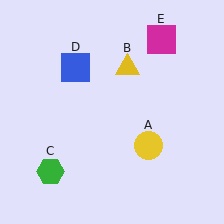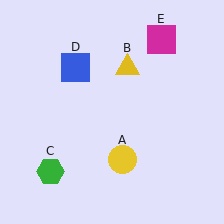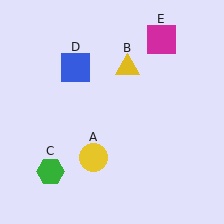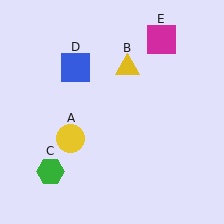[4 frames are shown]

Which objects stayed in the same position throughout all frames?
Yellow triangle (object B) and green hexagon (object C) and blue square (object D) and magenta square (object E) remained stationary.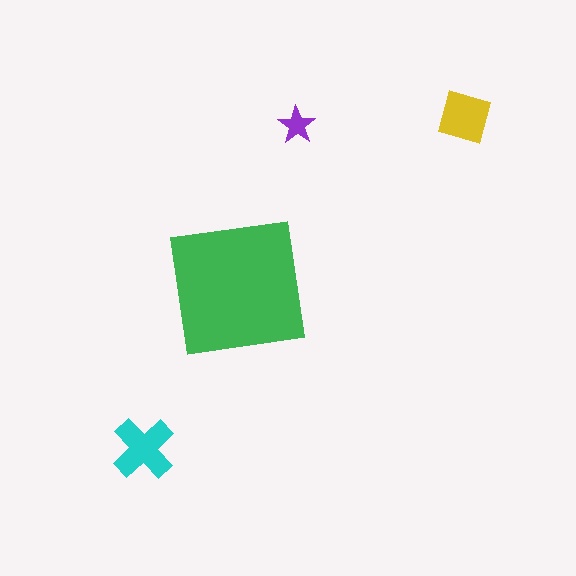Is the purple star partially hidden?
No, the purple star is fully visible.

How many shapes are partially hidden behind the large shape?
0 shapes are partially hidden.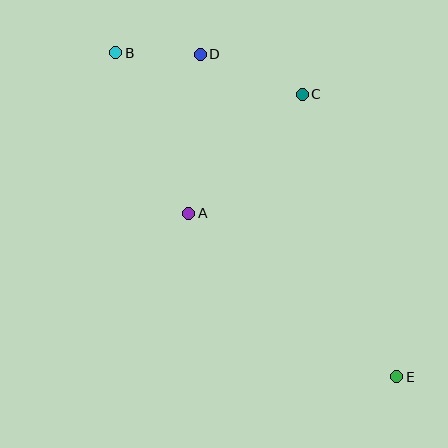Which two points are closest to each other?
Points B and D are closest to each other.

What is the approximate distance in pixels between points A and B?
The distance between A and B is approximately 176 pixels.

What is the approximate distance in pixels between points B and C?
The distance between B and C is approximately 191 pixels.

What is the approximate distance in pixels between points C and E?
The distance between C and E is approximately 298 pixels.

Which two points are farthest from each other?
Points B and E are farthest from each other.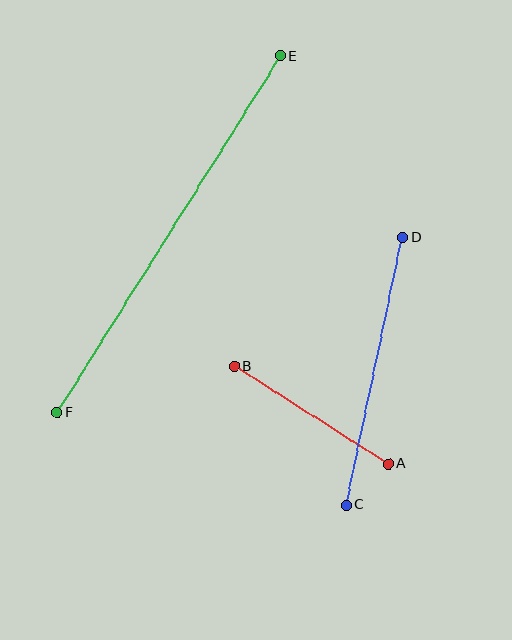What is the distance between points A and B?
The distance is approximately 182 pixels.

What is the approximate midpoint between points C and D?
The midpoint is at approximately (374, 371) pixels.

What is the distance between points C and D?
The distance is approximately 274 pixels.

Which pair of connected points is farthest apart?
Points E and F are farthest apart.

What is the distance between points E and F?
The distance is approximately 421 pixels.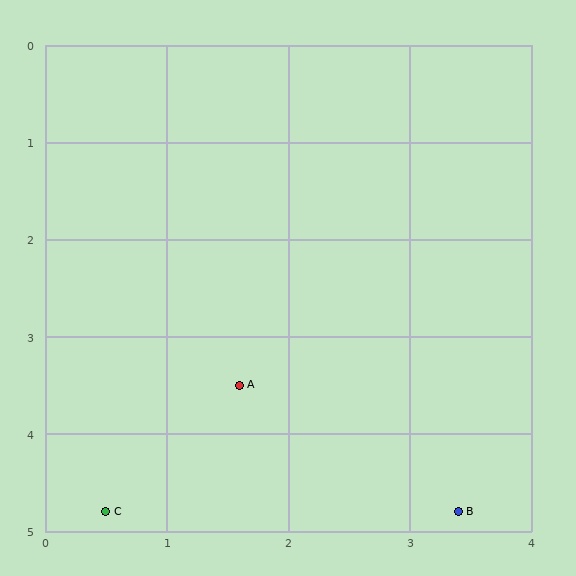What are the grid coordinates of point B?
Point B is at approximately (3.4, 4.8).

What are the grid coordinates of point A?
Point A is at approximately (1.6, 3.5).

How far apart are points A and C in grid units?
Points A and C are about 1.7 grid units apart.